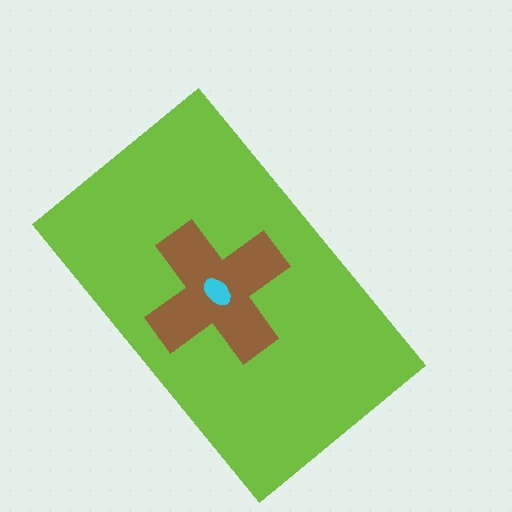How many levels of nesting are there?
3.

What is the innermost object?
The cyan ellipse.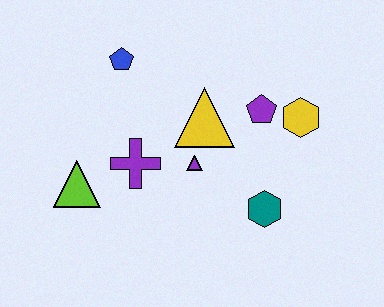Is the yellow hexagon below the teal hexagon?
No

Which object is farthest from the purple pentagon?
The lime triangle is farthest from the purple pentagon.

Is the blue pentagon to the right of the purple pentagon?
No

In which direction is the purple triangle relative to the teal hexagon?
The purple triangle is to the left of the teal hexagon.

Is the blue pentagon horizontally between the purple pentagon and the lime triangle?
Yes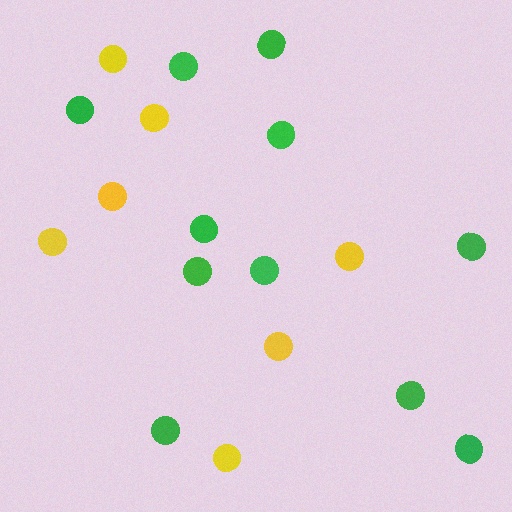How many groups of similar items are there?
There are 2 groups: one group of green circles (11) and one group of yellow circles (7).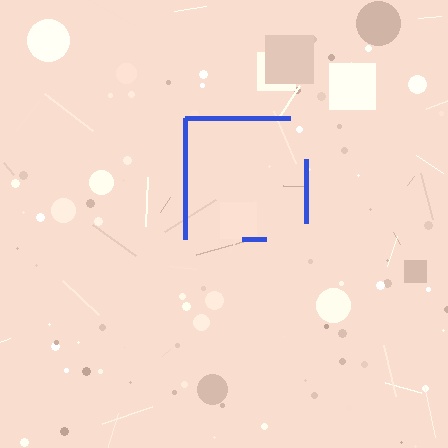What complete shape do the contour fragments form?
The contour fragments form a square.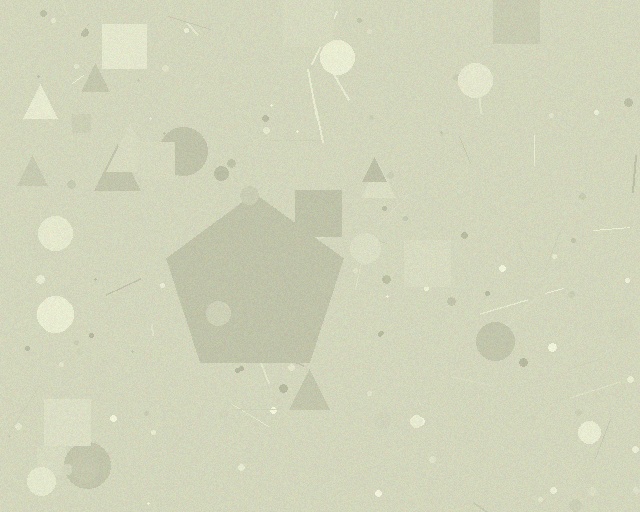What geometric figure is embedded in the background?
A pentagon is embedded in the background.